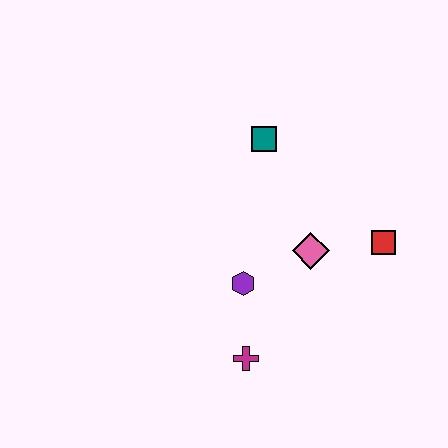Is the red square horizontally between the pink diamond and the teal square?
No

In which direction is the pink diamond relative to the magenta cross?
The pink diamond is above the magenta cross.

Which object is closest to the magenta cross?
The purple hexagon is closest to the magenta cross.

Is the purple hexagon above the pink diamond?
No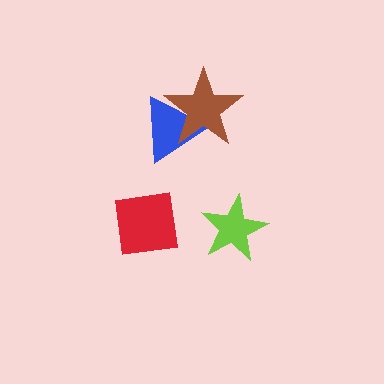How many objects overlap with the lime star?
0 objects overlap with the lime star.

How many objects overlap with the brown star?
1 object overlaps with the brown star.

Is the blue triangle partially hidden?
Yes, it is partially covered by another shape.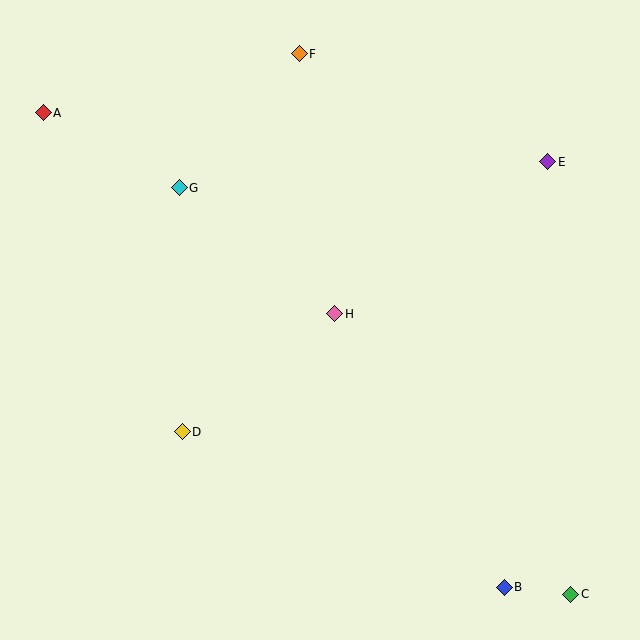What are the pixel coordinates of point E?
Point E is at (548, 162).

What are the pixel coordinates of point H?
Point H is at (335, 314).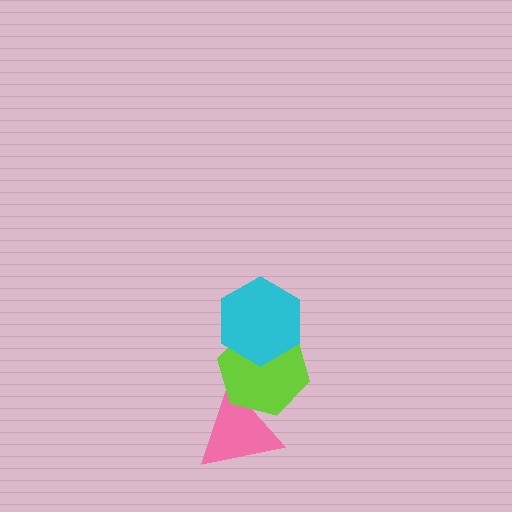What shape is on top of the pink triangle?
The lime hexagon is on top of the pink triangle.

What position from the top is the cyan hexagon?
The cyan hexagon is 1st from the top.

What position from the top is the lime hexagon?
The lime hexagon is 2nd from the top.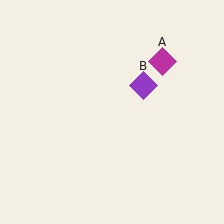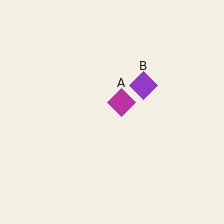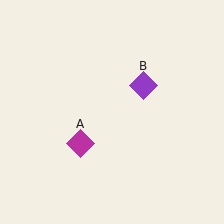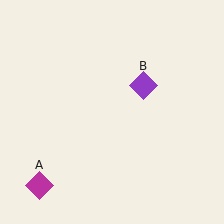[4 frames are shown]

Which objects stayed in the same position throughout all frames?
Purple diamond (object B) remained stationary.